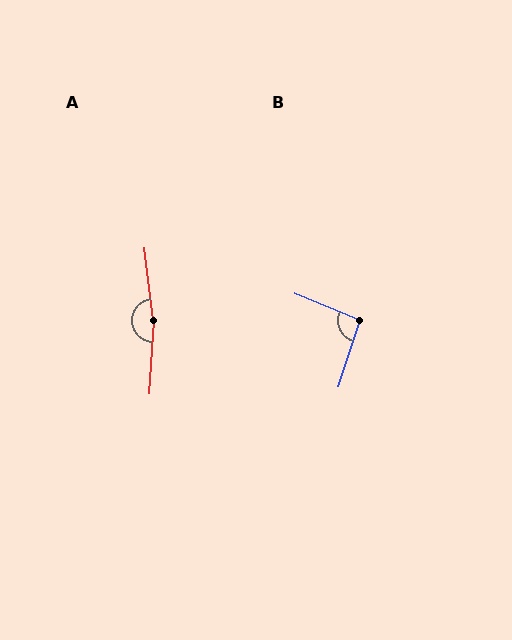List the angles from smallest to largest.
B (94°), A (170°).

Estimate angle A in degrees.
Approximately 170 degrees.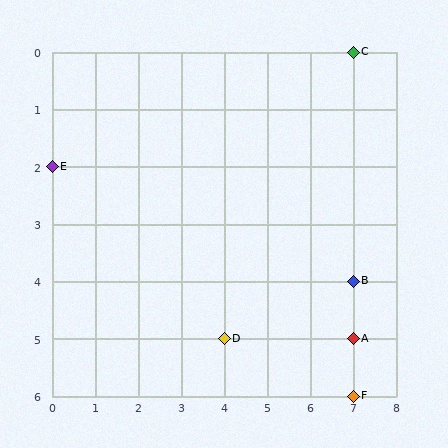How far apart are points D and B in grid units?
Points D and B are 3 columns and 1 row apart (about 3.2 grid units diagonally).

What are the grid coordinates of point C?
Point C is at grid coordinates (7, 0).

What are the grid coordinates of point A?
Point A is at grid coordinates (7, 5).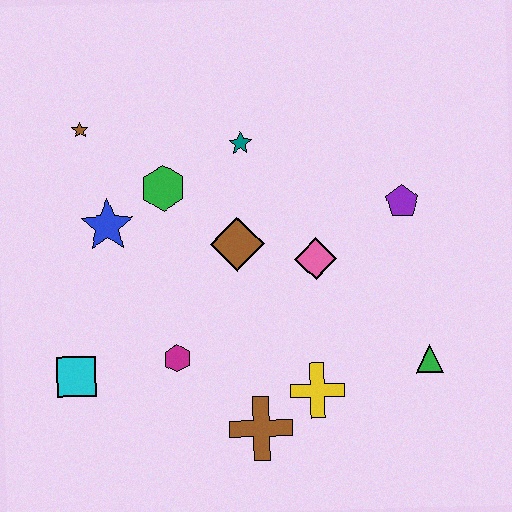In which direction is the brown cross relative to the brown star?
The brown cross is below the brown star.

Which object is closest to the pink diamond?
The brown diamond is closest to the pink diamond.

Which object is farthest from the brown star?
The green triangle is farthest from the brown star.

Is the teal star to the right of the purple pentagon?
No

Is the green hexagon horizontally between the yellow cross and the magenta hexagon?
No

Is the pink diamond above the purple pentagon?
No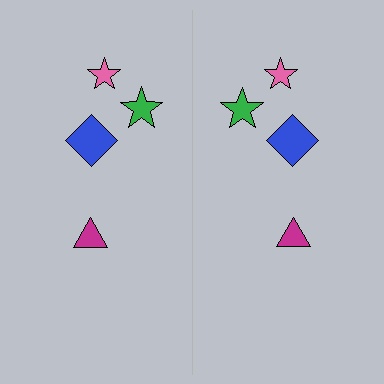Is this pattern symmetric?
Yes, this pattern has bilateral (reflection) symmetry.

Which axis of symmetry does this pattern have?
The pattern has a vertical axis of symmetry running through the center of the image.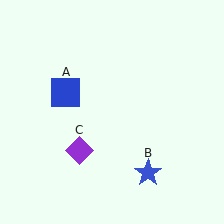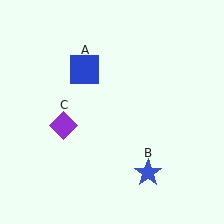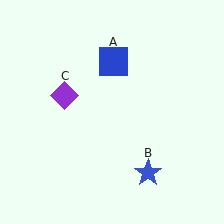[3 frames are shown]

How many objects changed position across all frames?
2 objects changed position: blue square (object A), purple diamond (object C).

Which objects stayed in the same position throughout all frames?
Blue star (object B) remained stationary.